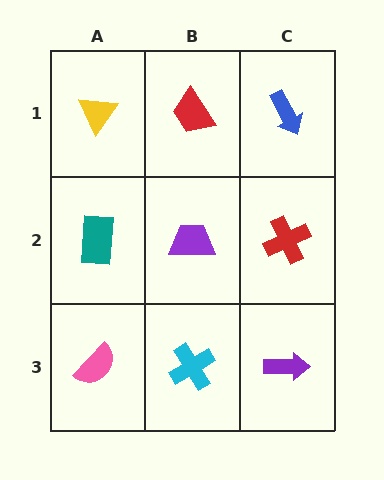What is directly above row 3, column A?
A teal rectangle.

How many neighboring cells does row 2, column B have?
4.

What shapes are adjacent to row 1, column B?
A purple trapezoid (row 2, column B), a yellow triangle (row 1, column A), a blue arrow (row 1, column C).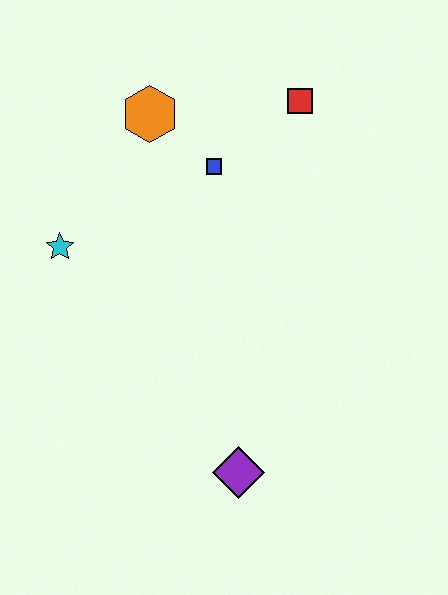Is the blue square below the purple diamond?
No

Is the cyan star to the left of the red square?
Yes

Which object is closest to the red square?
The blue square is closest to the red square.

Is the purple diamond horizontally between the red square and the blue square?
Yes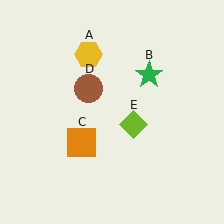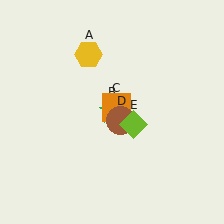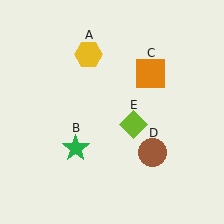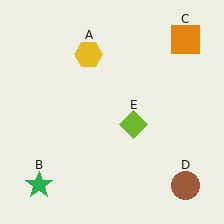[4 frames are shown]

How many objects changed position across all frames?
3 objects changed position: green star (object B), orange square (object C), brown circle (object D).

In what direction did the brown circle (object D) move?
The brown circle (object D) moved down and to the right.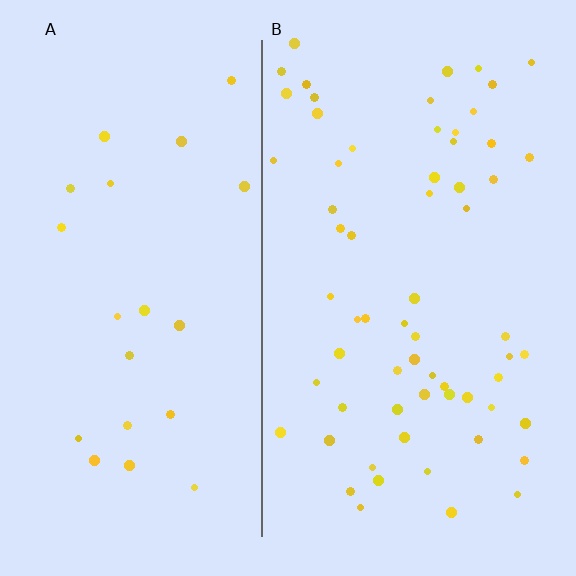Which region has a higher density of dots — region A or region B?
B (the right).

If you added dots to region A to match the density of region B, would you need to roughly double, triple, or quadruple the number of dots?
Approximately triple.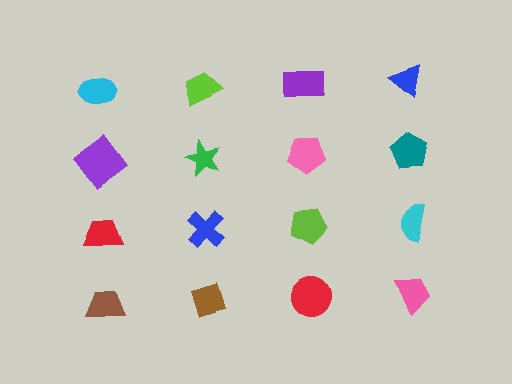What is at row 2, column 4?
A teal pentagon.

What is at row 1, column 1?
A cyan ellipse.